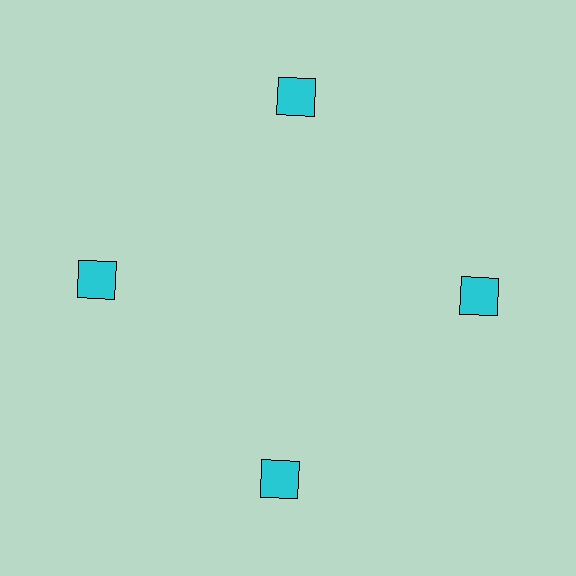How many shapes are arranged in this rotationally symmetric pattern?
There are 4 shapes, arranged in 4 groups of 1.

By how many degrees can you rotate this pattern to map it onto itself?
The pattern maps onto itself every 90 degrees of rotation.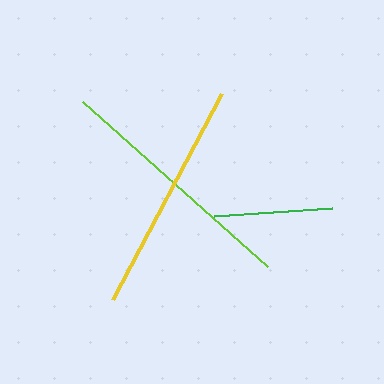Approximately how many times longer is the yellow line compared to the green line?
The yellow line is approximately 2.0 times the length of the green line.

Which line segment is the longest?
The lime line is the longest at approximately 249 pixels.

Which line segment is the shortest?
The green line is the shortest at approximately 118 pixels.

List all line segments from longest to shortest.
From longest to shortest: lime, yellow, green.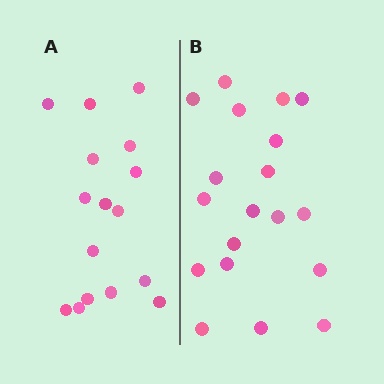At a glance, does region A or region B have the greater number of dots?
Region B (the right region) has more dots.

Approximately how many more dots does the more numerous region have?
Region B has just a few more — roughly 2 or 3 more dots than region A.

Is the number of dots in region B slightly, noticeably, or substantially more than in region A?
Region B has only slightly more — the two regions are fairly close. The ratio is roughly 1.2 to 1.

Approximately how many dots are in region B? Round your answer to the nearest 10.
About 20 dots. (The exact count is 19, which rounds to 20.)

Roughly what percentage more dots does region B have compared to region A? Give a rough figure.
About 20% more.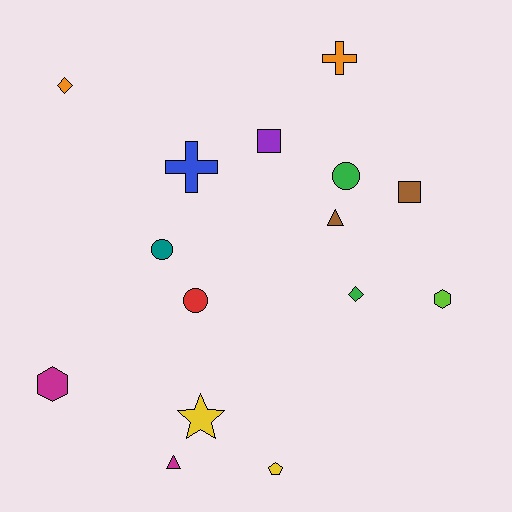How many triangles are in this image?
There are 2 triangles.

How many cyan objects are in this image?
There are no cyan objects.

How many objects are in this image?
There are 15 objects.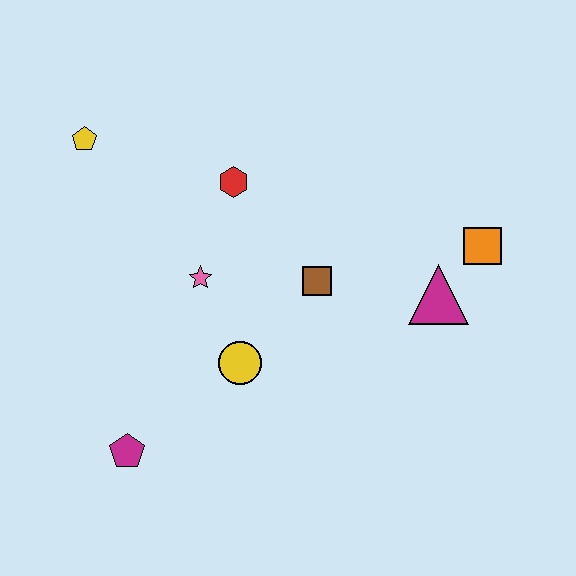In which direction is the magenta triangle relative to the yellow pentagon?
The magenta triangle is to the right of the yellow pentagon.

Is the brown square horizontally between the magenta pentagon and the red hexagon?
No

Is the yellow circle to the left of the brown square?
Yes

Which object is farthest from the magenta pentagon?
The orange square is farthest from the magenta pentagon.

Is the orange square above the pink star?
Yes